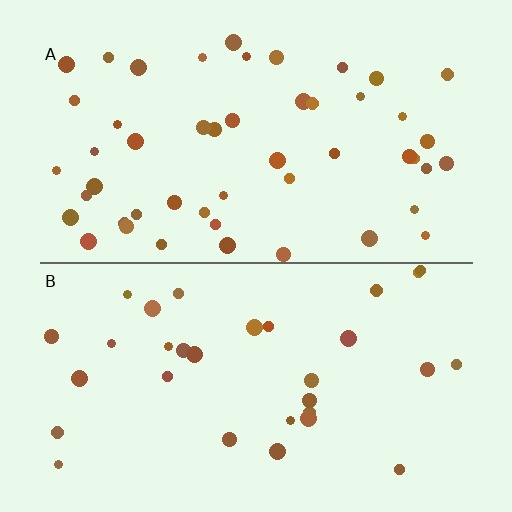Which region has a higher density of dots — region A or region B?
A (the top).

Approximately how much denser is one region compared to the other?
Approximately 1.6× — region A over region B.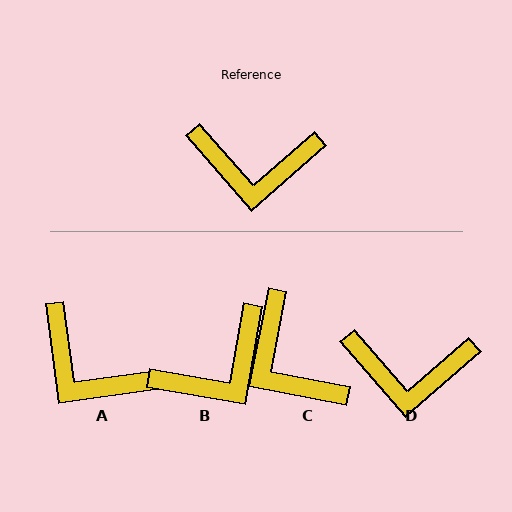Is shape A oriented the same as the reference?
No, it is off by about 33 degrees.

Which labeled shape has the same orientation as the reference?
D.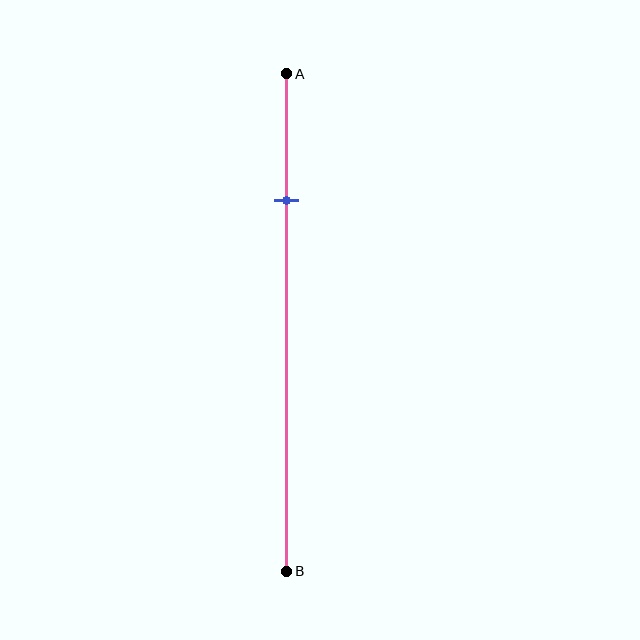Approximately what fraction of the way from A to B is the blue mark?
The blue mark is approximately 25% of the way from A to B.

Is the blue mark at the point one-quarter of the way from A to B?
Yes, the mark is approximately at the one-quarter point.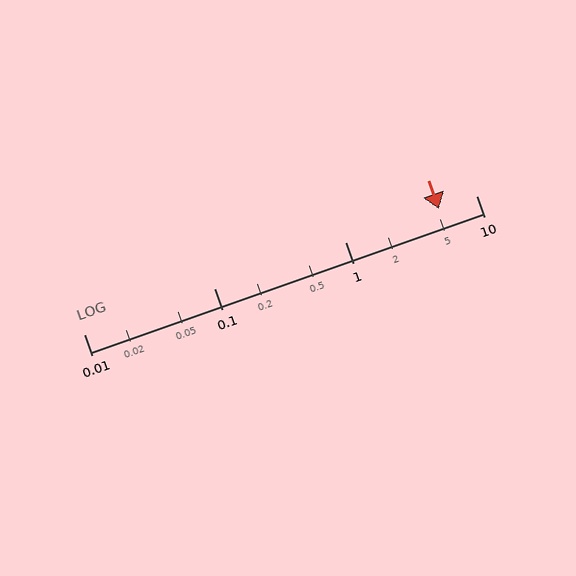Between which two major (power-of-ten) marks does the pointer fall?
The pointer is between 1 and 10.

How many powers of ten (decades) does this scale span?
The scale spans 3 decades, from 0.01 to 10.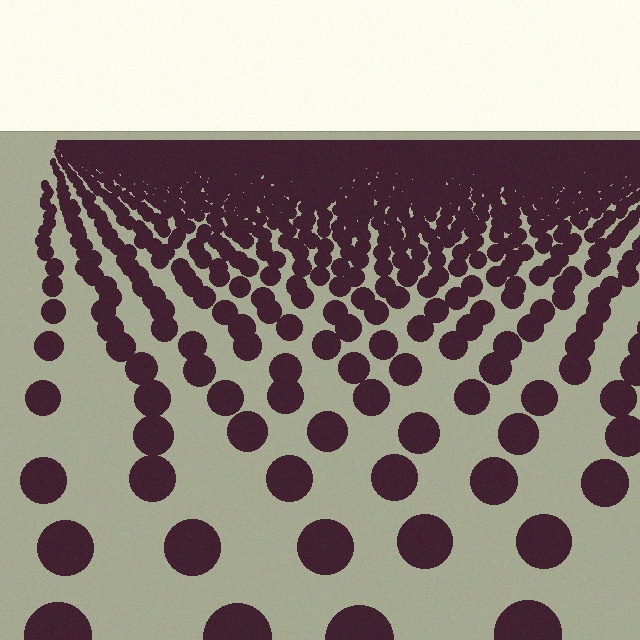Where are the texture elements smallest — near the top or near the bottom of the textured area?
Near the top.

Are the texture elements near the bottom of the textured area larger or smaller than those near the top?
Larger. Near the bottom, elements are closer to the viewer and appear at a bigger on-screen size.